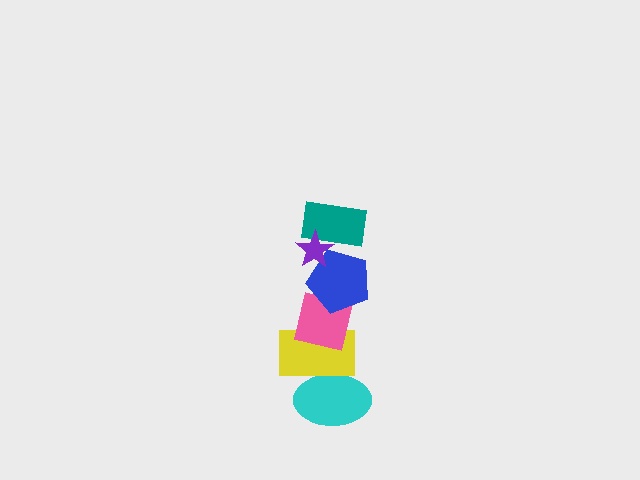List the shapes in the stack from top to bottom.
From top to bottom: the purple star, the teal rectangle, the blue pentagon, the pink square, the yellow rectangle, the cyan ellipse.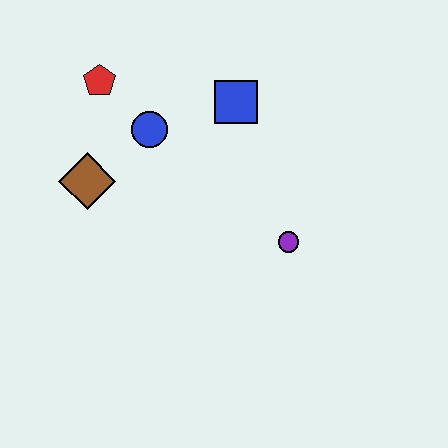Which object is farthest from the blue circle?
The purple circle is farthest from the blue circle.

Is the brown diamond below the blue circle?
Yes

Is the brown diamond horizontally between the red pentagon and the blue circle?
No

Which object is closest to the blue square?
The blue circle is closest to the blue square.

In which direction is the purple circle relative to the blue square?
The purple circle is below the blue square.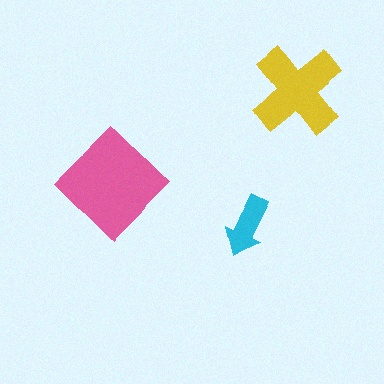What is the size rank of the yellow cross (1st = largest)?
2nd.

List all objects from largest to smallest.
The pink diamond, the yellow cross, the cyan arrow.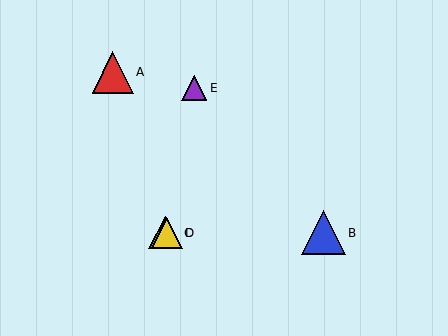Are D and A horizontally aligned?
No, D is at y≈233 and A is at y≈72.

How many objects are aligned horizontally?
3 objects (B, C, D) are aligned horizontally.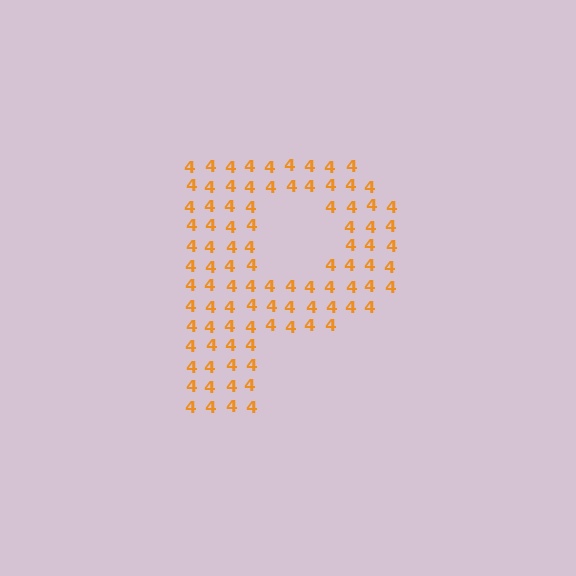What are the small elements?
The small elements are digit 4's.